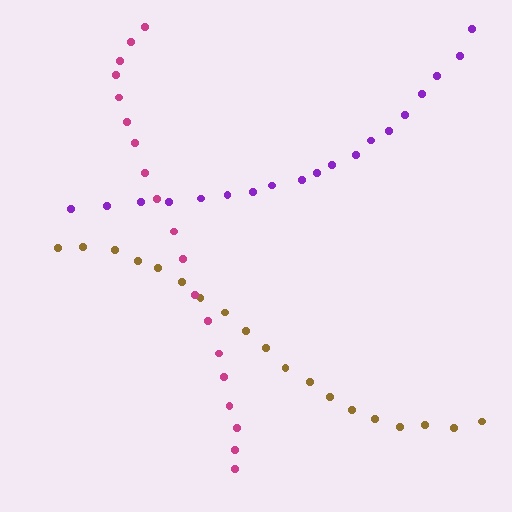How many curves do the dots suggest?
There are 3 distinct paths.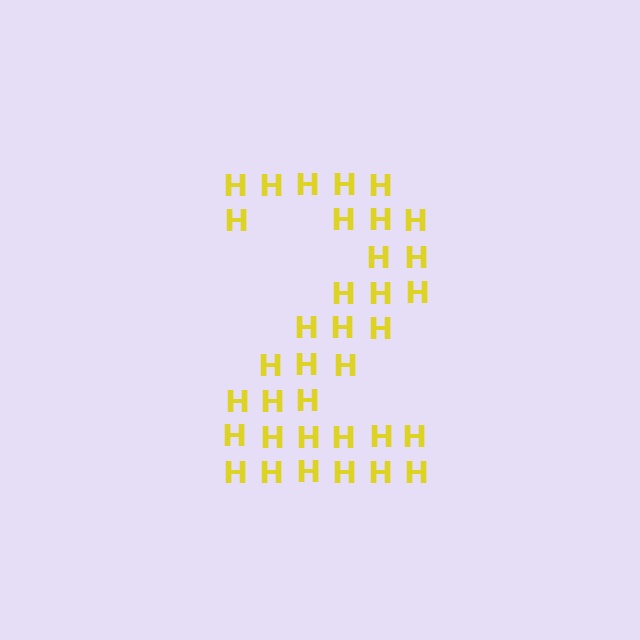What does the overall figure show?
The overall figure shows the digit 2.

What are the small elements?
The small elements are letter H's.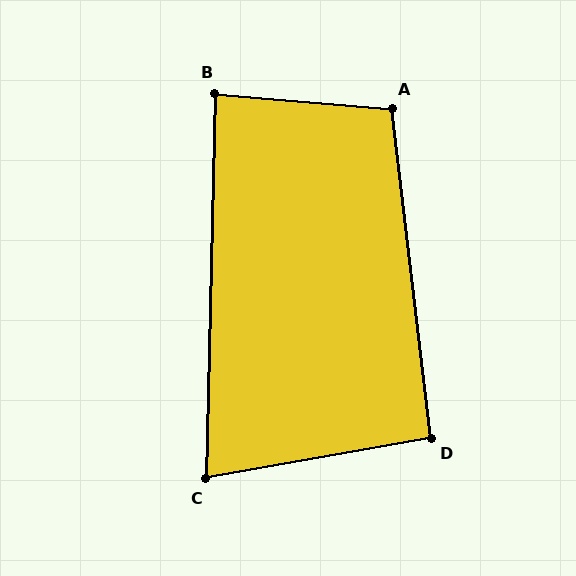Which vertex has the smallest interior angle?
C, at approximately 79 degrees.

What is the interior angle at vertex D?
Approximately 94 degrees (approximately right).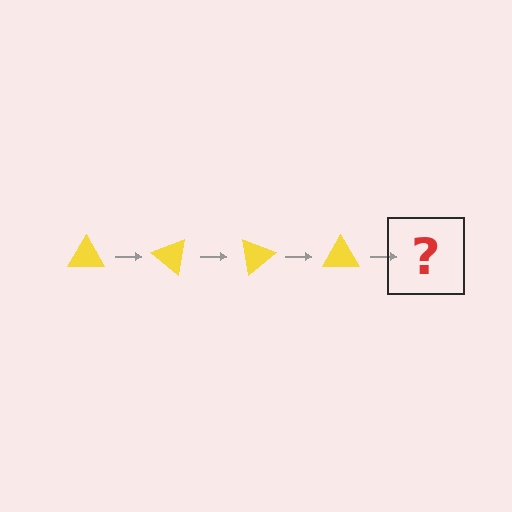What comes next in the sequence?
The next element should be a yellow triangle rotated 160 degrees.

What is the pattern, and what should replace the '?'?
The pattern is that the triangle rotates 40 degrees each step. The '?' should be a yellow triangle rotated 160 degrees.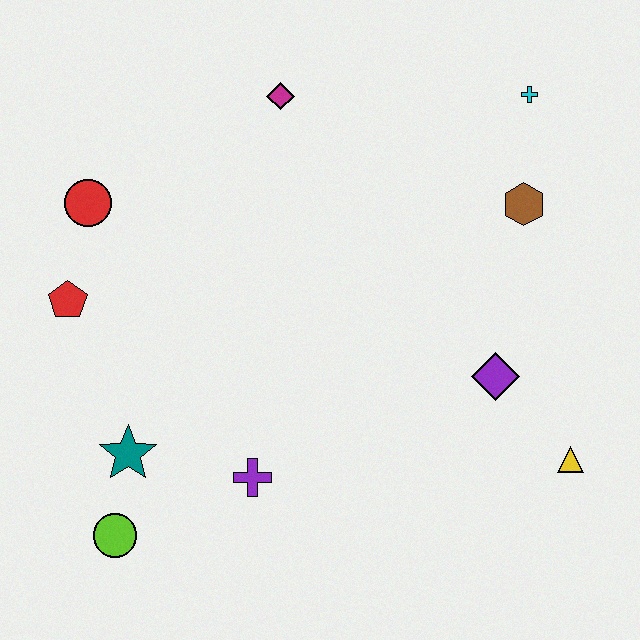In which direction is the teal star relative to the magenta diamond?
The teal star is below the magenta diamond.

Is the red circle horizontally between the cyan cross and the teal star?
No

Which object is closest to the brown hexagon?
The cyan cross is closest to the brown hexagon.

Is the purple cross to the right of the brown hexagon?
No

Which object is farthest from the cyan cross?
The lime circle is farthest from the cyan cross.